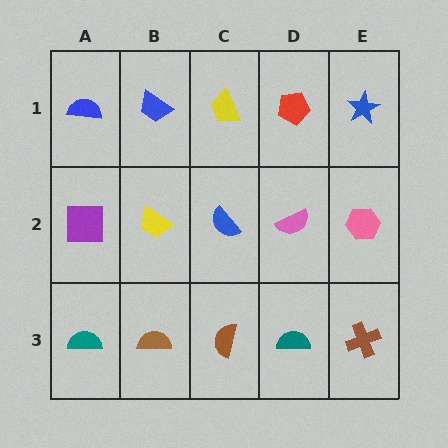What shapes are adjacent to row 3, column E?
A pink hexagon (row 2, column E), a teal semicircle (row 3, column D).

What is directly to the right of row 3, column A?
A brown semicircle.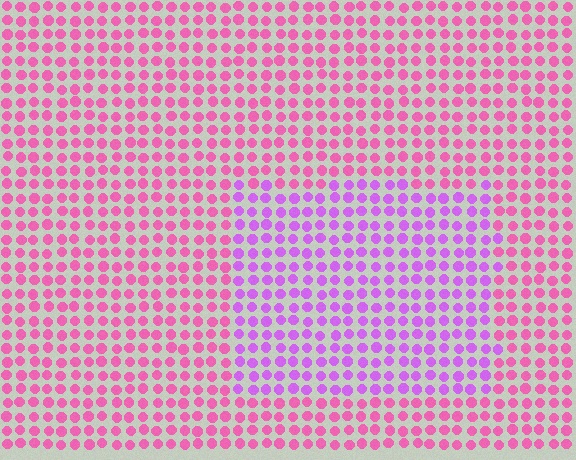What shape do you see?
I see a rectangle.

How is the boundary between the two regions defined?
The boundary is defined purely by a slight shift in hue (about 38 degrees). Spacing, size, and orientation are identical on both sides.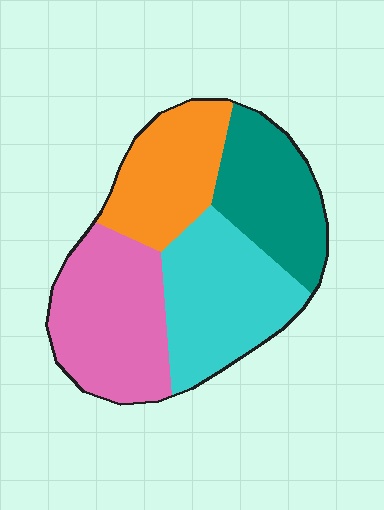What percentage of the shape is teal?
Teal takes up about one fifth (1/5) of the shape.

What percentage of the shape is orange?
Orange covers 21% of the shape.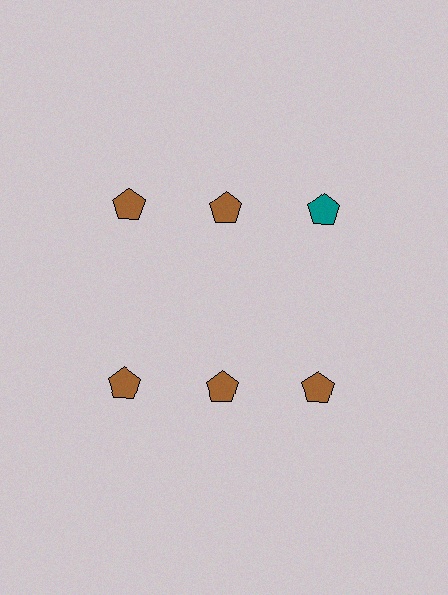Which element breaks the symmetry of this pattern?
The teal pentagon in the top row, center column breaks the symmetry. All other shapes are brown pentagons.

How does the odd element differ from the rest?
It has a different color: teal instead of brown.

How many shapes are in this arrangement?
There are 6 shapes arranged in a grid pattern.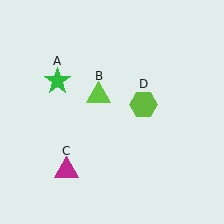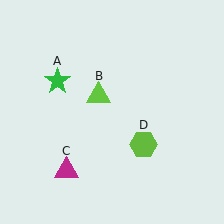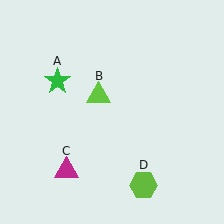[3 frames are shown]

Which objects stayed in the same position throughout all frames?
Green star (object A) and lime triangle (object B) and magenta triangle (object C) remained stationary.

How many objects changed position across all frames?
1 object changed position: lime hexagon (object D).